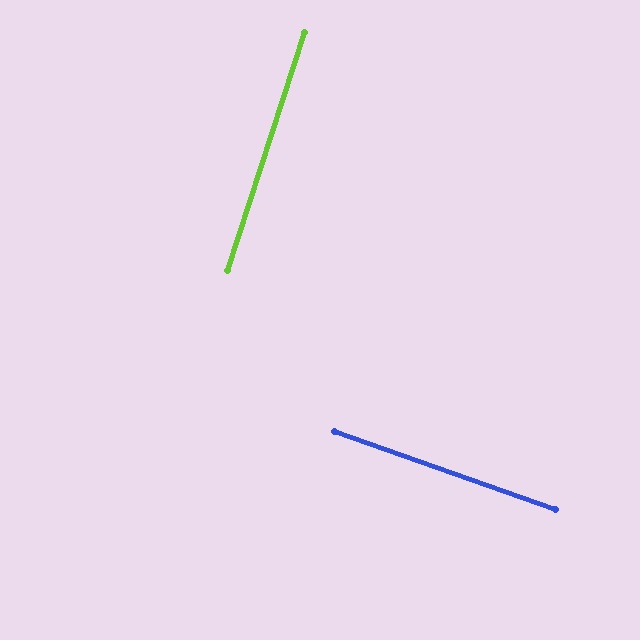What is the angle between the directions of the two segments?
Approximately 89 degrees.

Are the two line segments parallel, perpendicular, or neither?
Perpendicular — they meet at approximately 89°.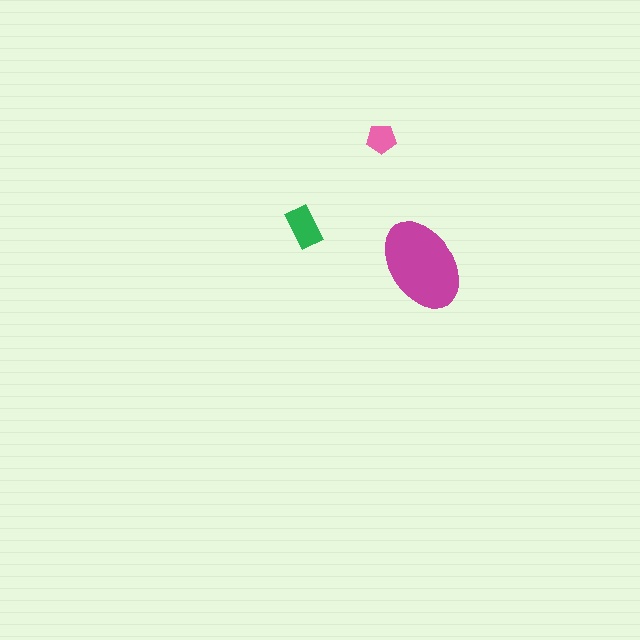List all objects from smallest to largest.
The pink pentagon, the green rectangle, the magenta ellipse.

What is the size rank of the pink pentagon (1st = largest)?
3rd.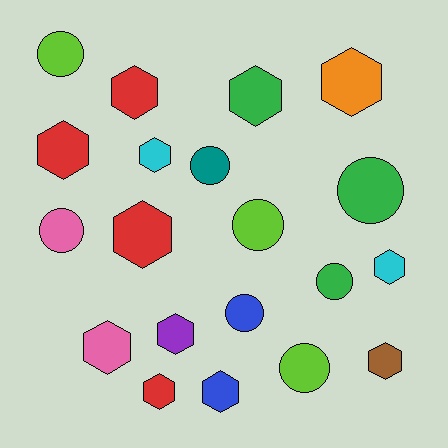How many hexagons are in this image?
There are 12 hexagons.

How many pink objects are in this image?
There are 2 pink objects.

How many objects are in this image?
There are 20 objects.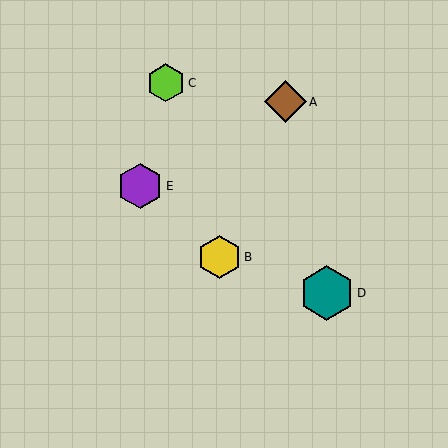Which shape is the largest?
The teal hexagon (labeled D) is the largest.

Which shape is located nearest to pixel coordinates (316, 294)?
The teal hexagon (labeled D) at (327, 293) is nearest to that location.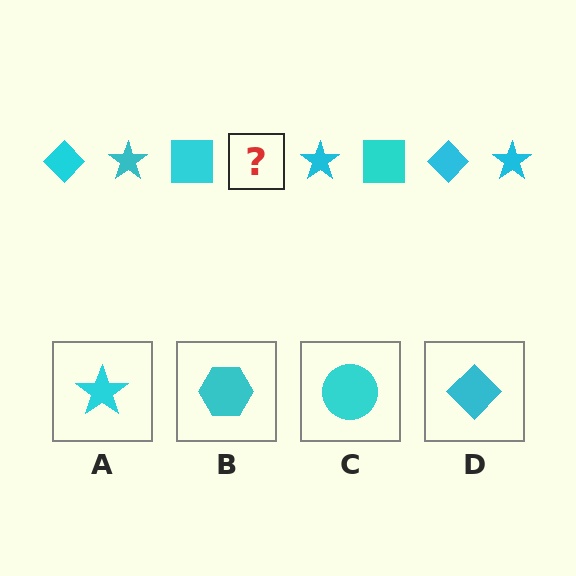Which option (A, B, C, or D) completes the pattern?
D.